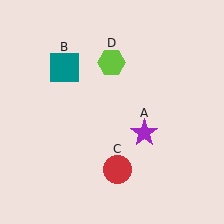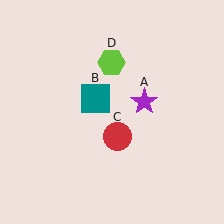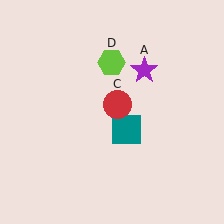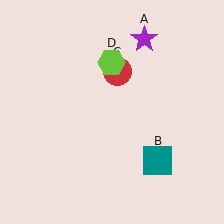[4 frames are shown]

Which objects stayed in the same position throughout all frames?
Lime hexagon (object D) remained stationary.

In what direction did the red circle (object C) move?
The red circle (object C) moved up.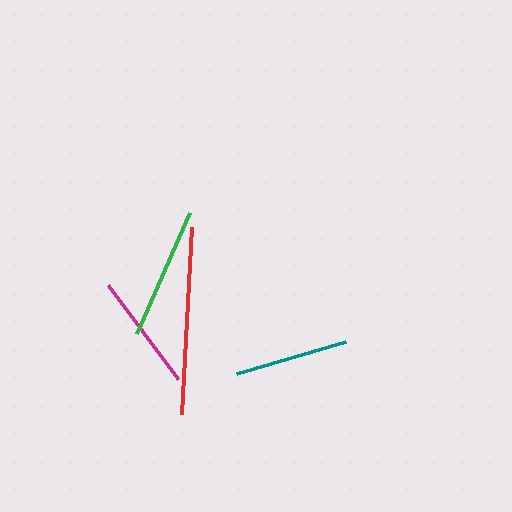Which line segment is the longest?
The red line is the longest at approximately 186 pixels.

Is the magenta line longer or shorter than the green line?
The green line is longer than the magenta line.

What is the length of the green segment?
The green segment is approximately 132 pixels long.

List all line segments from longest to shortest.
From longest to shortest: red, green, magenta, teal.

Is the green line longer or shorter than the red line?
The red line is longer than the green line.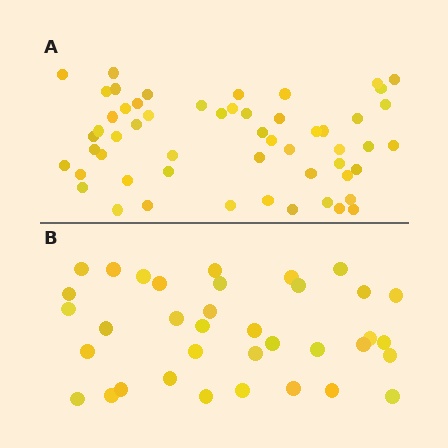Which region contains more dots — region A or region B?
Region A (the top region) has more dots.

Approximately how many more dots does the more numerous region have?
Region A has approximately 20 more dots than region B.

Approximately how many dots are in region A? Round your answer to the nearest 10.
About 60 dots. (The exact count is 55, which rounds to 60.)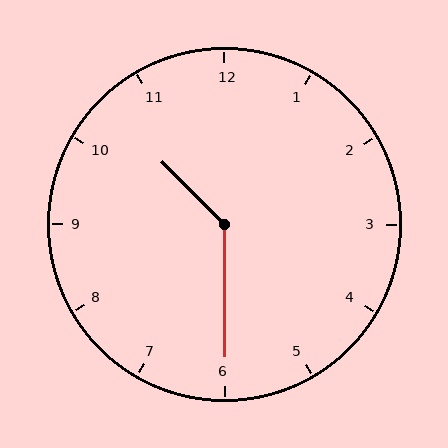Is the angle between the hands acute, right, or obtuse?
It is obtuse.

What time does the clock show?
10:30.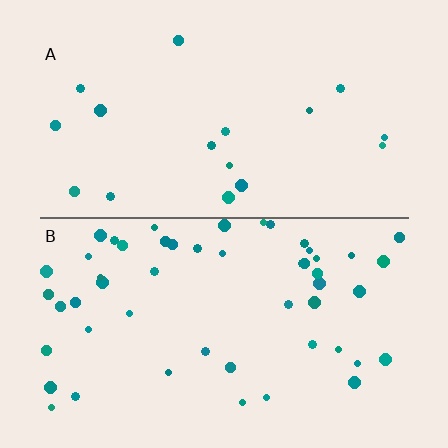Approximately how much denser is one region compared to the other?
Approximately 3.0× — region B over region A.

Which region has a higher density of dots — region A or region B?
B (the bottom).